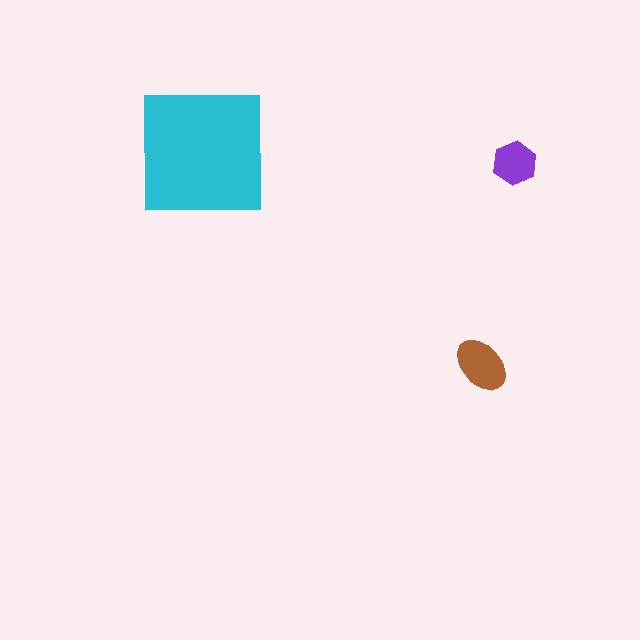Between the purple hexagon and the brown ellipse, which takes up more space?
The brown ellipse.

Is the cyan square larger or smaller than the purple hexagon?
Larger.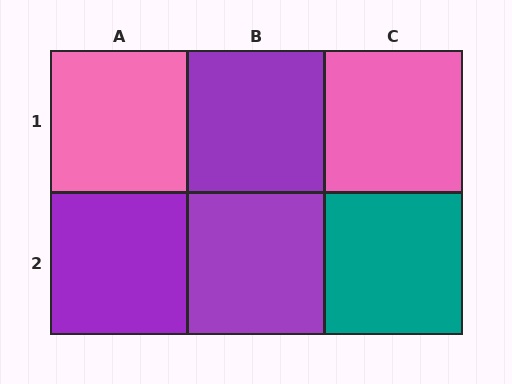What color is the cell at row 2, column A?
Purple.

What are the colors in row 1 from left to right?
Pink, purple, pink.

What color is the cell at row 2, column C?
Teal.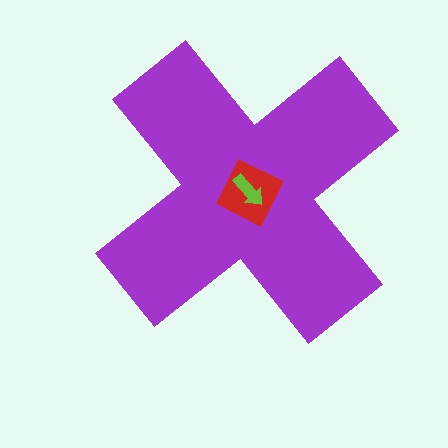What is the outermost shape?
The purple cross.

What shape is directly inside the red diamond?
The lime arrow.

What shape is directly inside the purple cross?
The red diamond.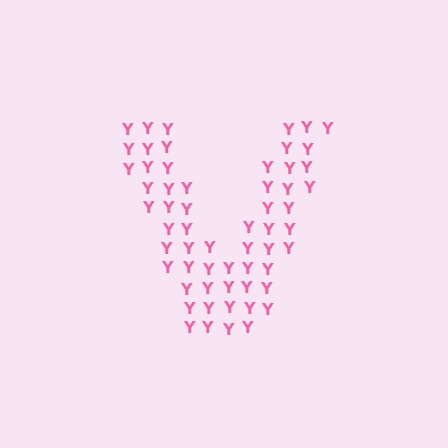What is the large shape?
The large shape is the letter V.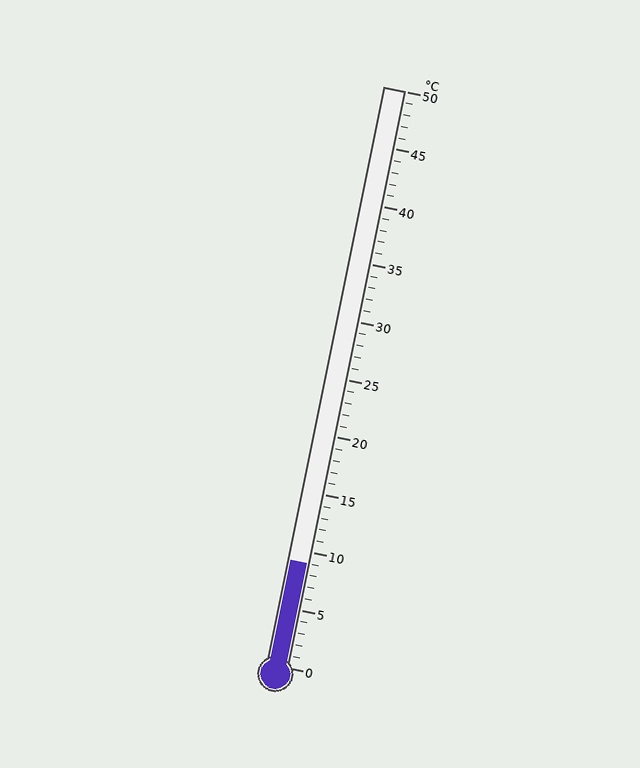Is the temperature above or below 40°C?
The temperature is below 40°C.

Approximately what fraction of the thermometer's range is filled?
The thermometer is filled to approximately 20% of its range.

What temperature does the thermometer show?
The thermometer shows approximately 9°C.